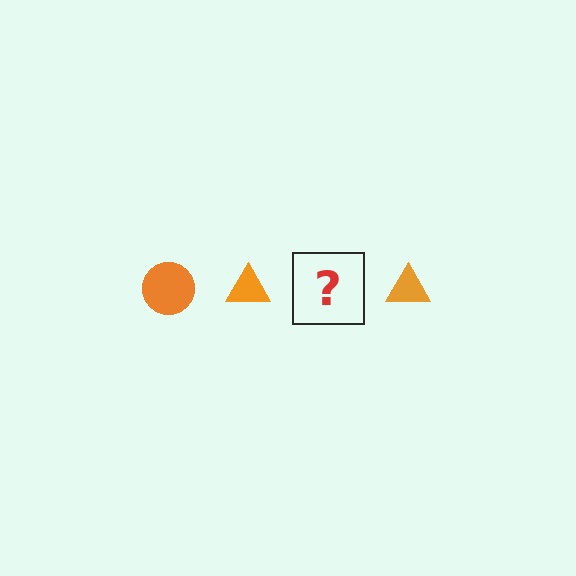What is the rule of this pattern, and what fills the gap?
The rule is that the pattern cycles through circle, triangle shapes in orange. The gap should be filled with an orange circle.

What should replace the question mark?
The question mark should be replaced with an orange circle.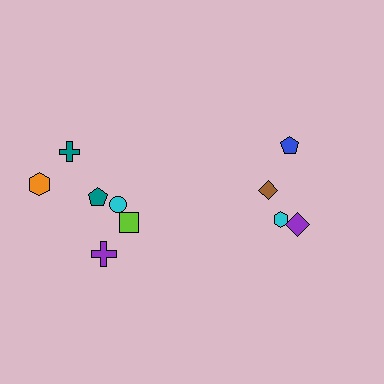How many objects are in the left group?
There are 6 objects.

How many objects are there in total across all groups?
There are 10 objects.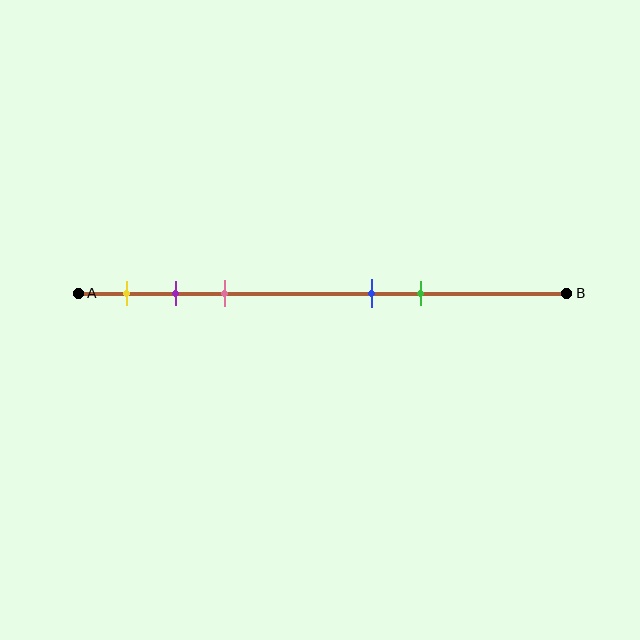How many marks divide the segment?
There are 5 marks dividing the segment.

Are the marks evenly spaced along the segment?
No, the marks are not evenly spaced.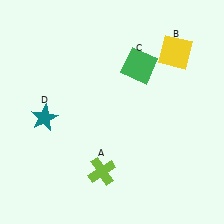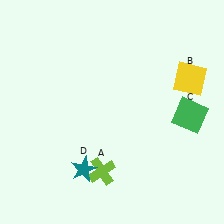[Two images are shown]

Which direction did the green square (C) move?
The green square (C) moved right.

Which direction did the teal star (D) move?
The teal star (D) moved down.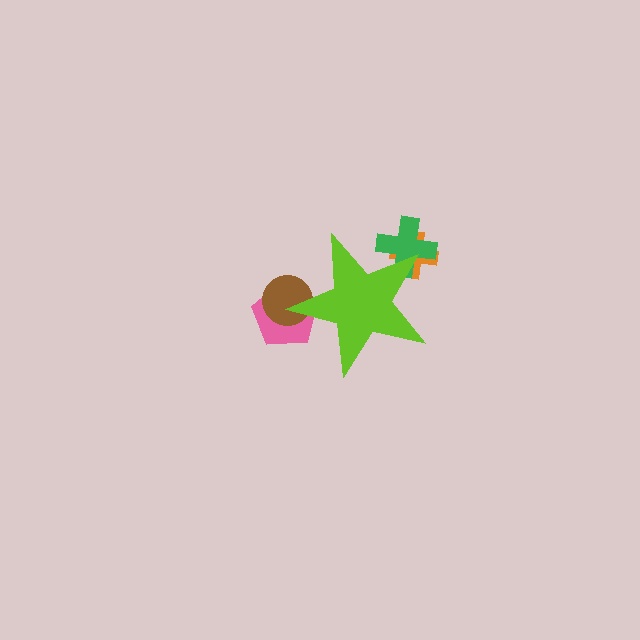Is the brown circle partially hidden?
Yes, the brown circle is partially hidden behind the lime star.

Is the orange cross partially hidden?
Yes, the orange cross is partially hidden behind the lime star.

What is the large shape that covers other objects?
A lime star.